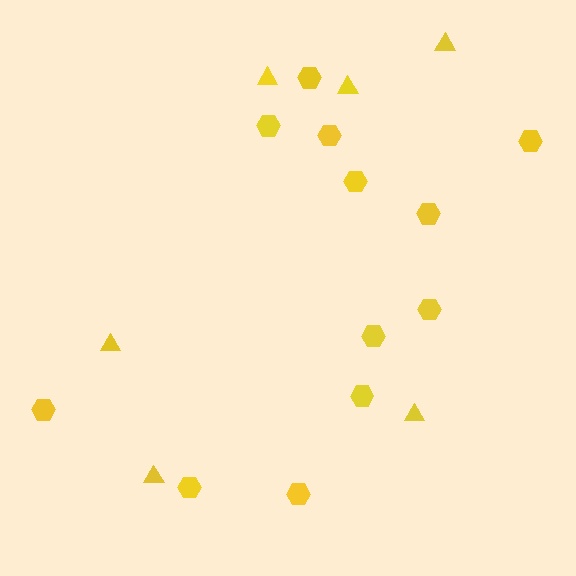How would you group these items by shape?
There are 2 groups: one group of triangles (6) and one group of hexagons (12).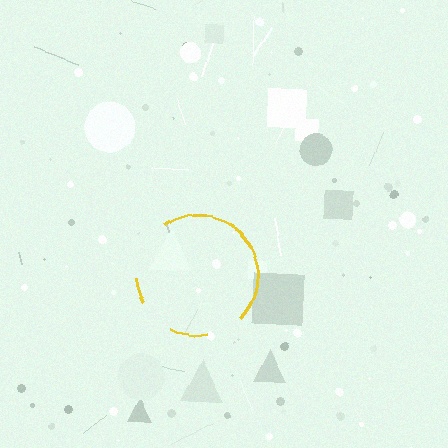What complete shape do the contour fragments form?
The contour fragments form a circle.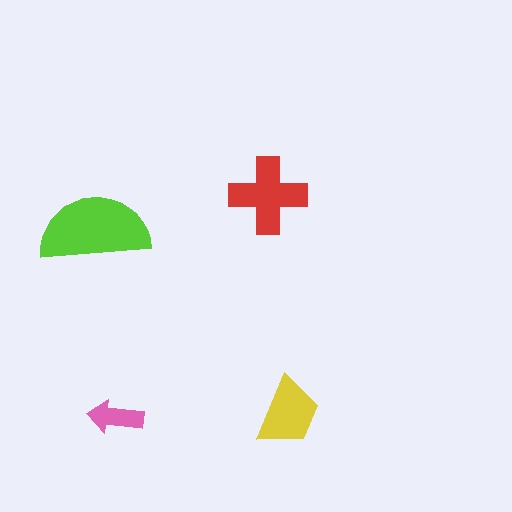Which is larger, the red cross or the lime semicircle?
The lime semicircle.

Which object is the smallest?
The pink arrow.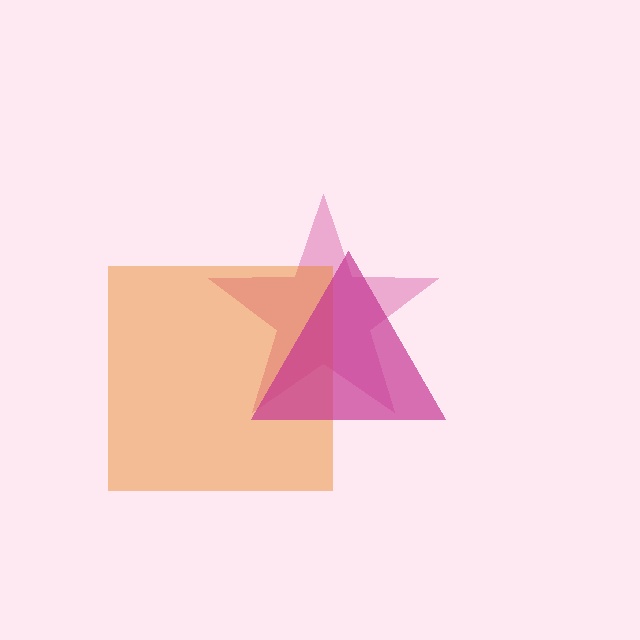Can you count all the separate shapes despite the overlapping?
Yes, there are 3 separate shapes.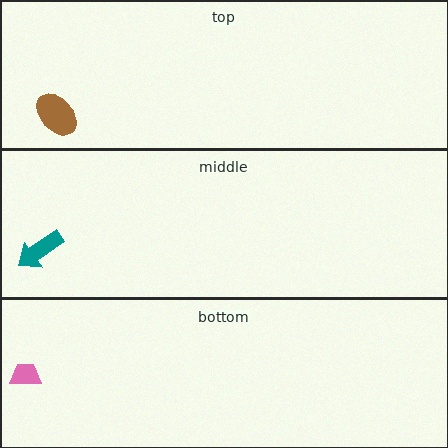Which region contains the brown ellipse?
The top region.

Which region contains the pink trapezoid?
The bottom region.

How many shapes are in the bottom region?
1.